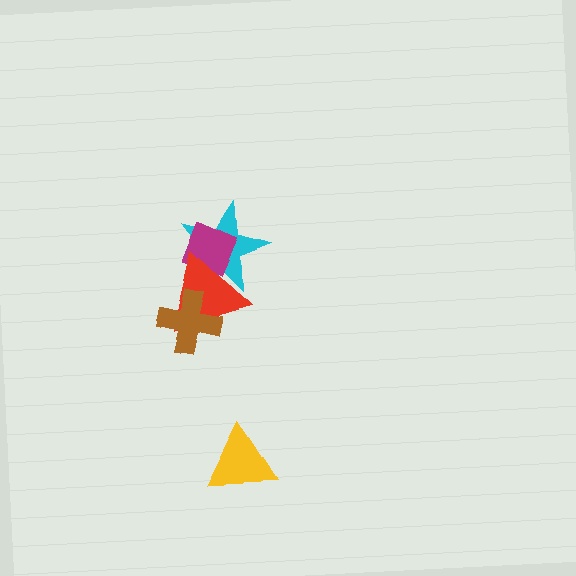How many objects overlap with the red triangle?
3 objects overlap with the red triangle.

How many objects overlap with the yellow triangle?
0 objects overlap with the yellow triangle.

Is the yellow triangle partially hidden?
No, no other shape covers it.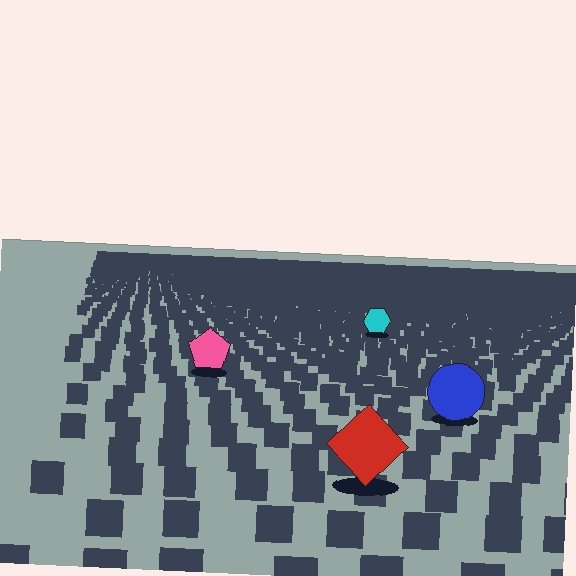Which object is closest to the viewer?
The red diamond is closest. The texture marks near it are larger and more spread out.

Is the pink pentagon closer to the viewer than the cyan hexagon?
Yes. The pink pentagon is closer — you can tell from the texture gradient: the ground texture is coarser near it.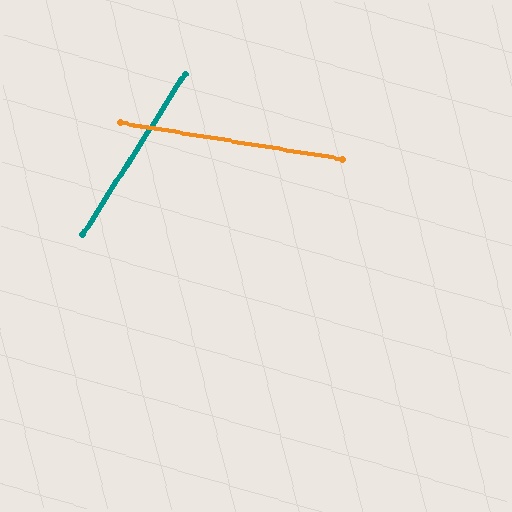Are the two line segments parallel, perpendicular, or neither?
Neither parallel nor perpendicular — they differ by about 67°.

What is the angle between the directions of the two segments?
Approximately 67 degrees.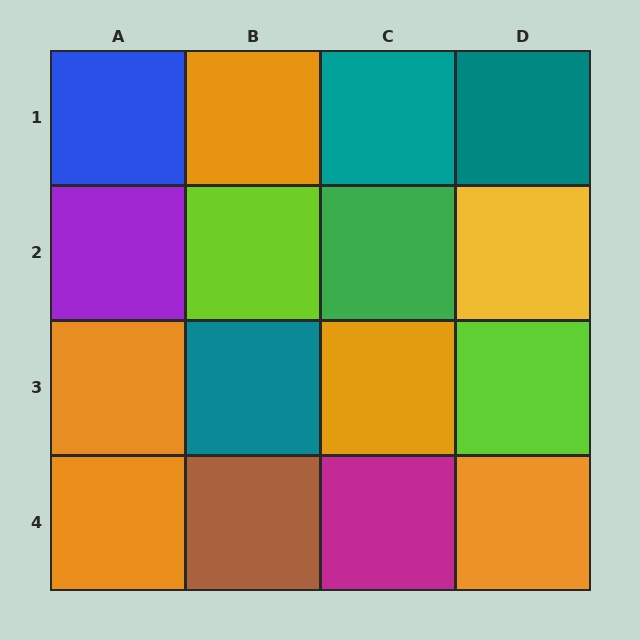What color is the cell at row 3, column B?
Teal.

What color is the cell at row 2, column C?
Green.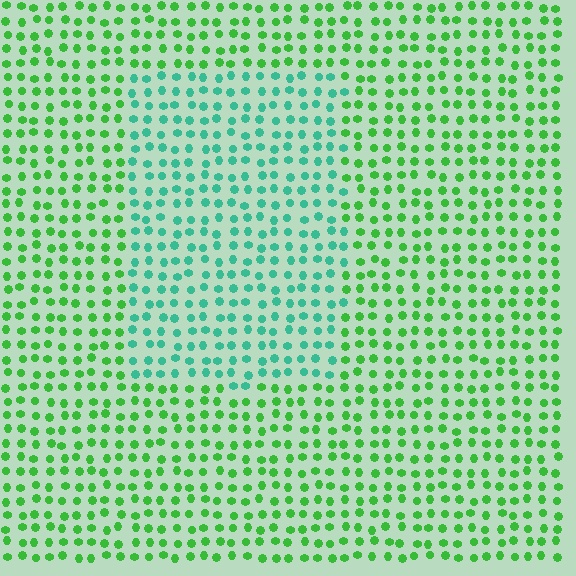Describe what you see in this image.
The image is filled with small green elements in a uniform arrangement. A rectangle-shaped region is visible where the elements are tinted to a slightly different hue, forming a subtle color boundary.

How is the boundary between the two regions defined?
The boundary is defined purely by a slight shift in hue (about 42 degrees). Spacing, size, and orientation are identical on both sides.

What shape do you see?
I see a rectangle.